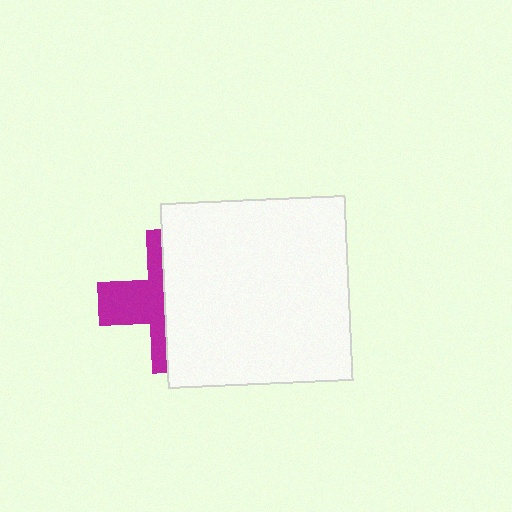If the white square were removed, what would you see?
You would see the complete magenta cross.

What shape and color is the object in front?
The object in front is a white square.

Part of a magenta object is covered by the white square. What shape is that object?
It is a cross.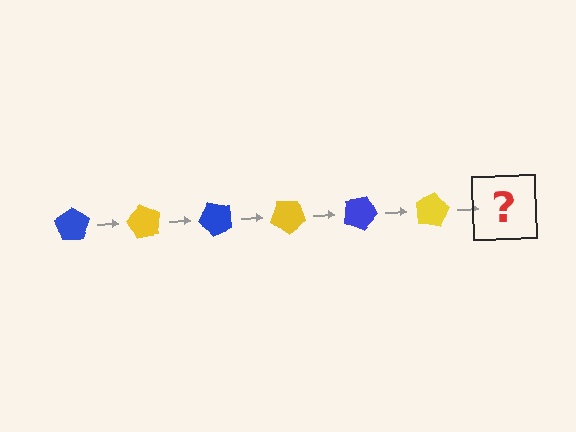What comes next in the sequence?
The next element should be a blue pentagon, rotated 360 degrees from the start.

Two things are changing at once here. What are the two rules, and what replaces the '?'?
The two rules are that it rotates 60 degrees each step and the color cycles through blue and yellow. The '?' should be a blue pentagon, rotated 360 degrees from the start.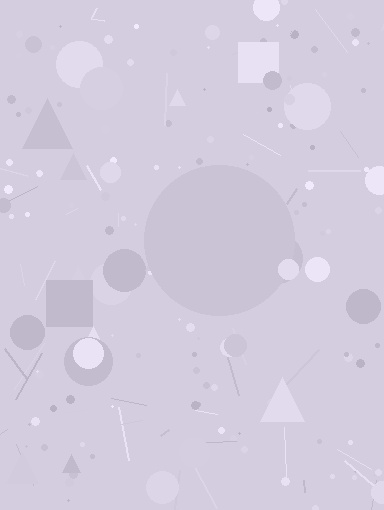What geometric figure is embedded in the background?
A circle is embedded in the background.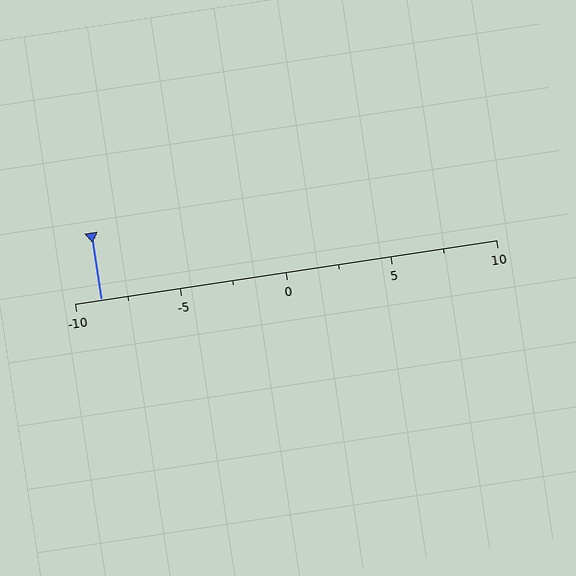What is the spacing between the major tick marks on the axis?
The major ticks are spaced 5 apart.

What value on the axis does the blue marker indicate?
The marker indicates approximately -8.8.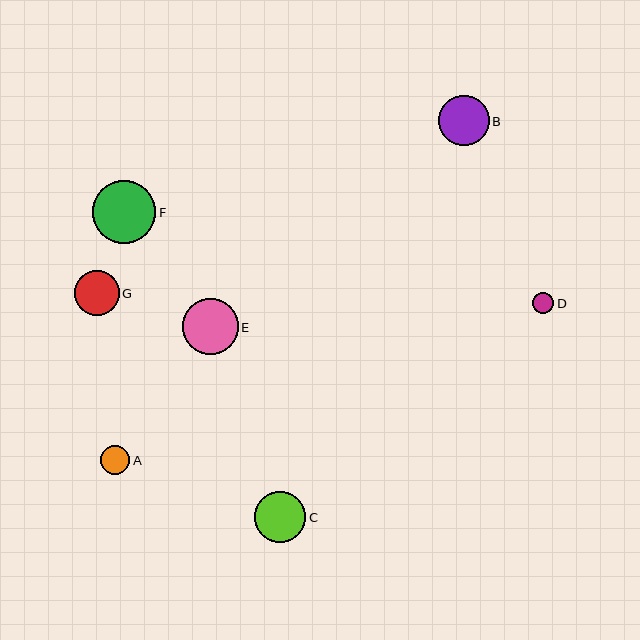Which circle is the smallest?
Circle D is the smallest with a size of approximately 21 pixels.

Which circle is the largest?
Circle F is the largest with a size of approximately 63 pixels.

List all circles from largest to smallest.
From largest to smallest: F, E, C, B, G, A, D.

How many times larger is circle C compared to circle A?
Circle C is approximately 1.7 times the size of circle A.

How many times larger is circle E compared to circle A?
Circle E is approximately 1.9 times the size of circle A.